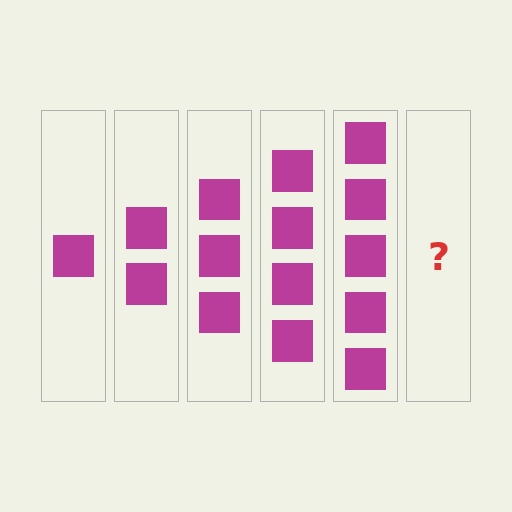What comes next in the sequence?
The next element should be 6 squares.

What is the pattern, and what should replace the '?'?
The pattern is that each step adds one more square. The '?' should be 6 squares.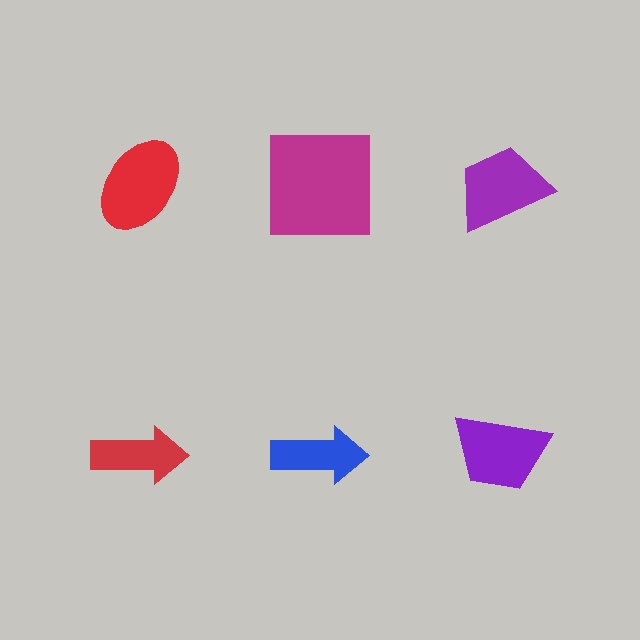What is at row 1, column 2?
A magenta square.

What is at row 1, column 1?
A red ellipse.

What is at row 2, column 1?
A red arrow.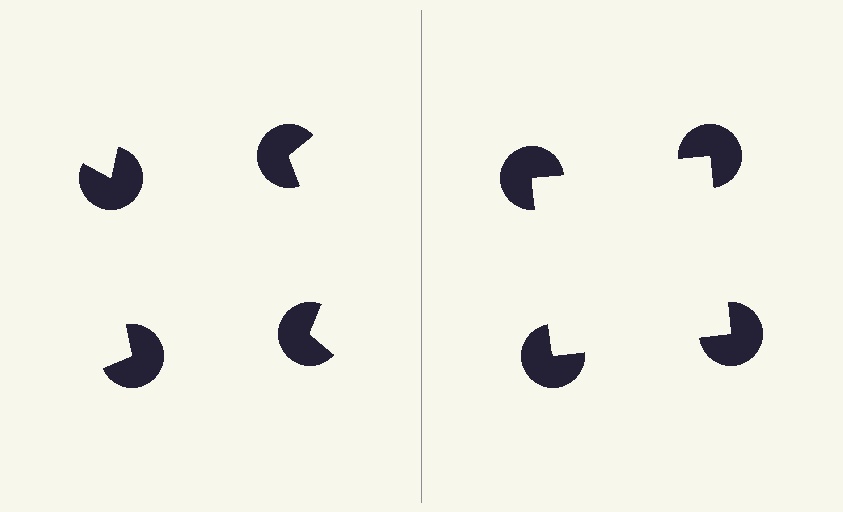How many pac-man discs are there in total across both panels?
8 — 4 on each side.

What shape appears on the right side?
An illusory square.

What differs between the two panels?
The pac-man discs are positioned identically on both sides; only the wedge orientations differ. On the right they align to a square; on the left they are misaligned.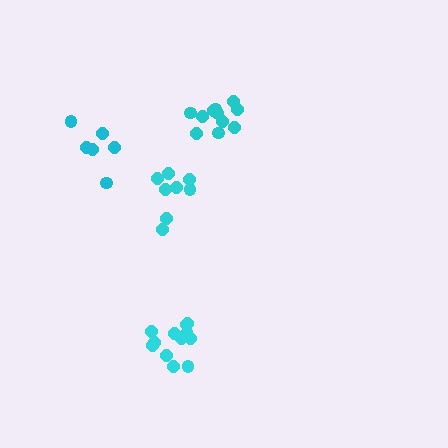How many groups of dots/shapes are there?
There are 4 groups.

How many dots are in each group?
Group 1: 6 dots, Group 2: 12 dots, Group 3: 11 dots, Group 4: 8 dots (37 total).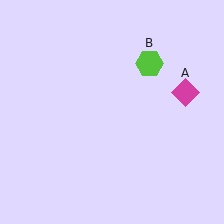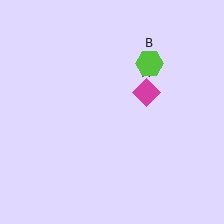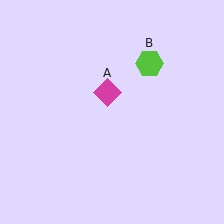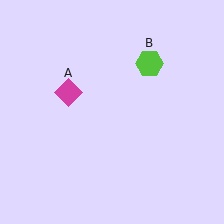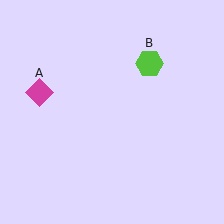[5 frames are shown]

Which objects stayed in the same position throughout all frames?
Lime hexagon (object B) remained stationary.